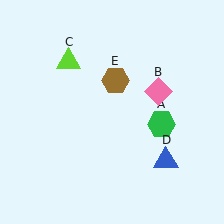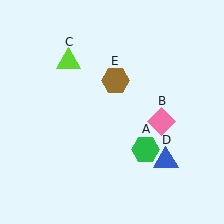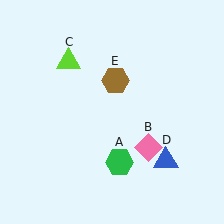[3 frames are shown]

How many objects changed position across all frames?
2 objects changed position: green hexagon (object A), pink diamond (object B).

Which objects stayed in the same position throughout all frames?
Lime triangle (object C) and blue triangle (object D) and brown hexagon (object E) remained stationary.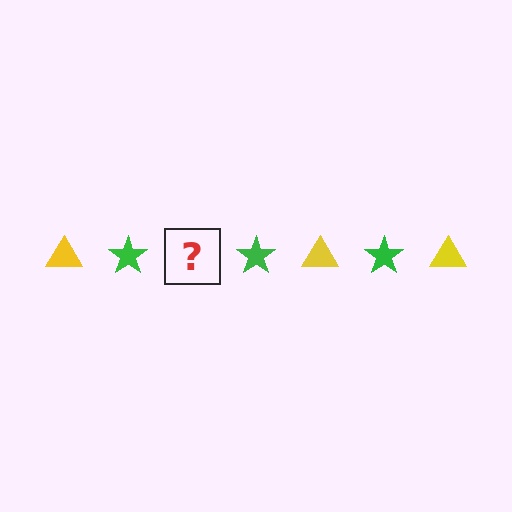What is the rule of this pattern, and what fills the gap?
The rule is that the pattern alternates between yellow triangle and green star. The gap should be filled with a yellow triangle.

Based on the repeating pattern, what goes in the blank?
The blank should be a yellow triangle.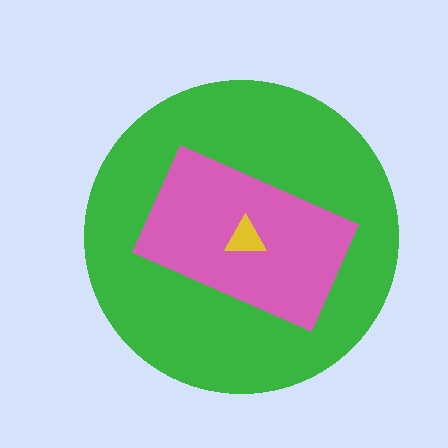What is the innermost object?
The yellow triangle.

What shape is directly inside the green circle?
The pink rectangle.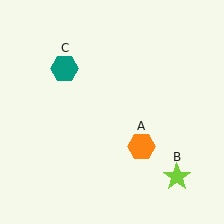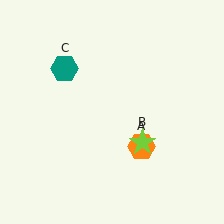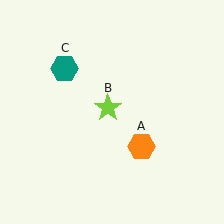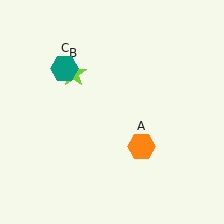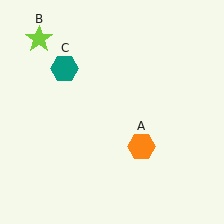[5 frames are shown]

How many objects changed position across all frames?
1 object changed position: lime star (object B).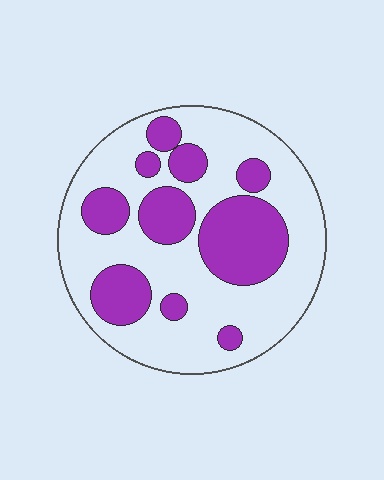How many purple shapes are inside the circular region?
10.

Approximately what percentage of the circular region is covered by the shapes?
Approximately 35%.